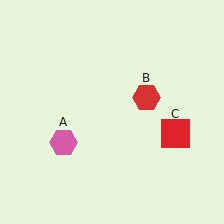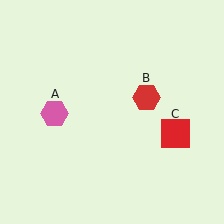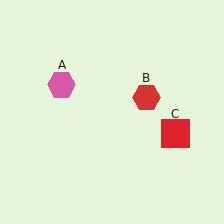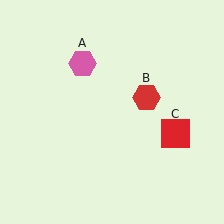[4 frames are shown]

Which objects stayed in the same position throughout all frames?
Red hexagon (object B) and red square (object C) remained stationary.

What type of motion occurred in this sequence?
The pink hexagon (object A) rotated clockwise around the center of the scene.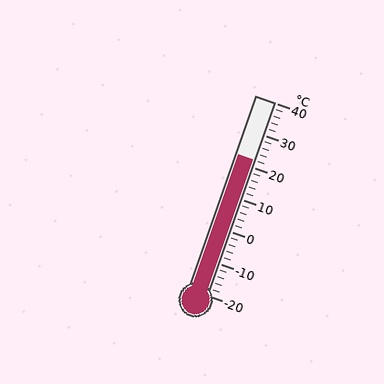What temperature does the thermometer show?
The thermometer shows approximately 22°C.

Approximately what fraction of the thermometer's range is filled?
The thermometer is filled to approximately 70% of its range.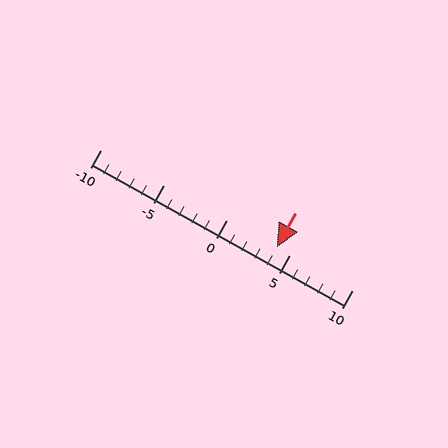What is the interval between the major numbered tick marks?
The major tick marks are spaced 5 units apart.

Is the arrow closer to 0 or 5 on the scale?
The arrow is closer to 5.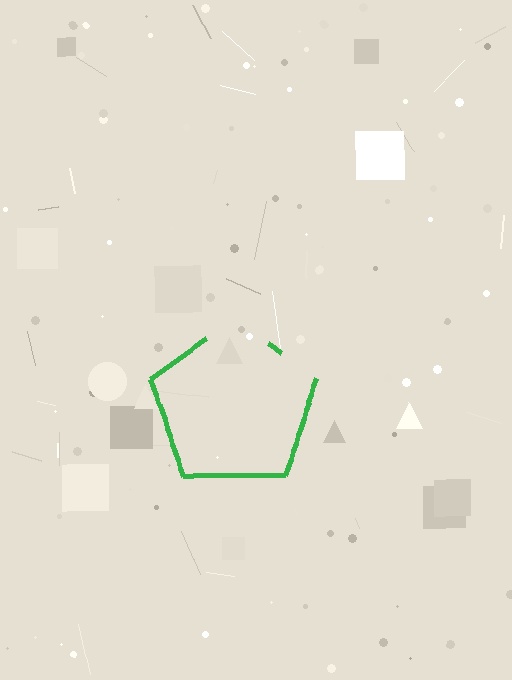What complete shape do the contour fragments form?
The contour fragments form a pentagon.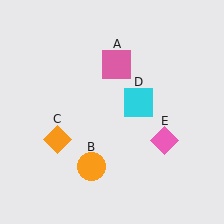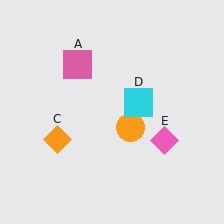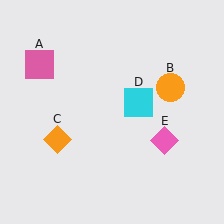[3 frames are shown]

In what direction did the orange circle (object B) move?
The orange circle (object B) moved up and to the right.